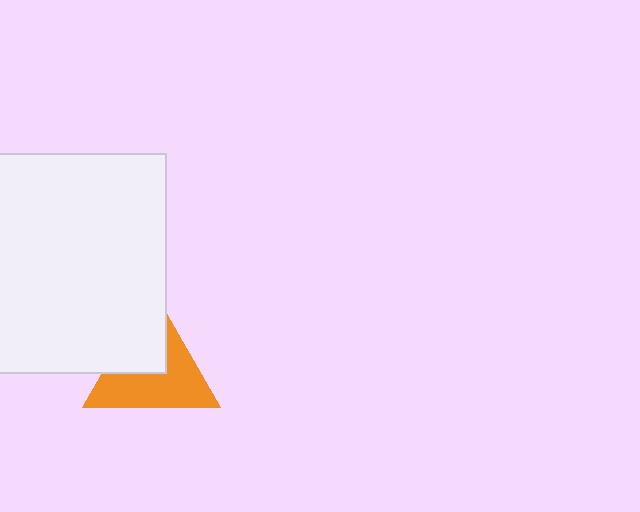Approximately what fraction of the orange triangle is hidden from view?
Roughly 40% of the orange triangle is hidden behind the white square.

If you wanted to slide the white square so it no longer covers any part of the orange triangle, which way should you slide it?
Slide it toward the upper-left — that is the most direct way to separate the two shapes.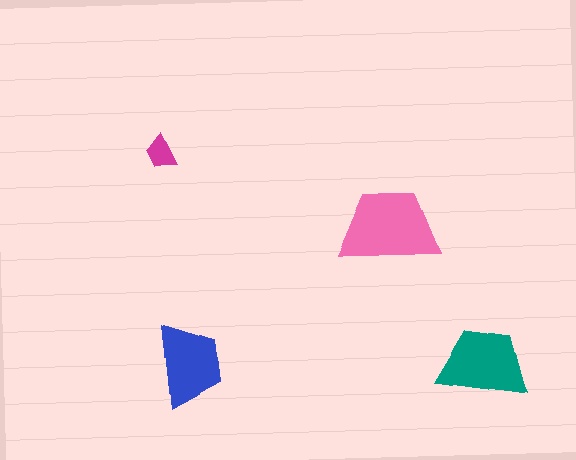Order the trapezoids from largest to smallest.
the pink one, the teal one, the blue one, the magenta one.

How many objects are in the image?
There are 4 objects in the image.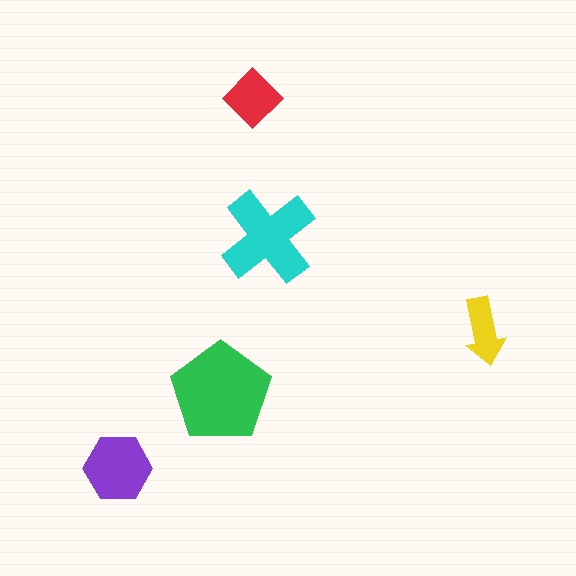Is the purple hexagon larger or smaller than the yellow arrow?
Larger.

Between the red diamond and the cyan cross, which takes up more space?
The cyan cross.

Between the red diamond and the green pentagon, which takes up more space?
The green pentagon.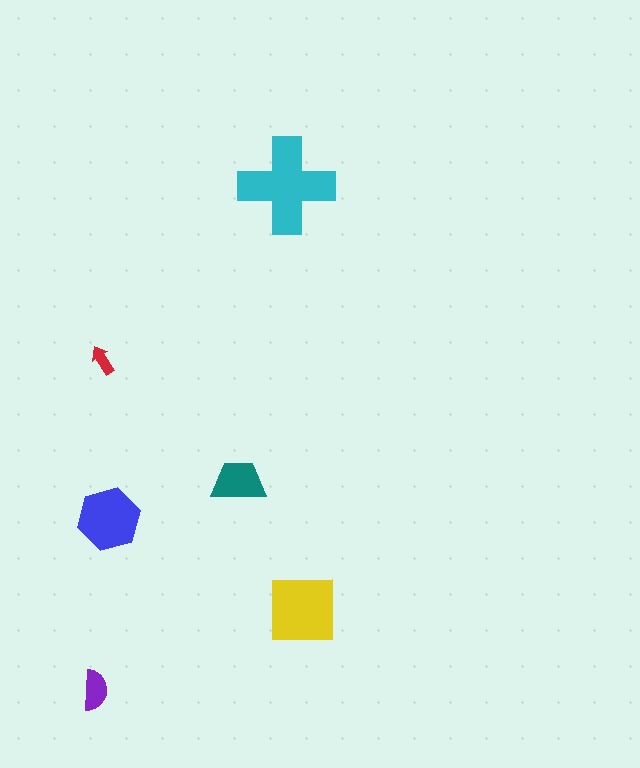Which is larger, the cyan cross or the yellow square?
The cyan cross.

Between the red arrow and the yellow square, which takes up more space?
The yellow square.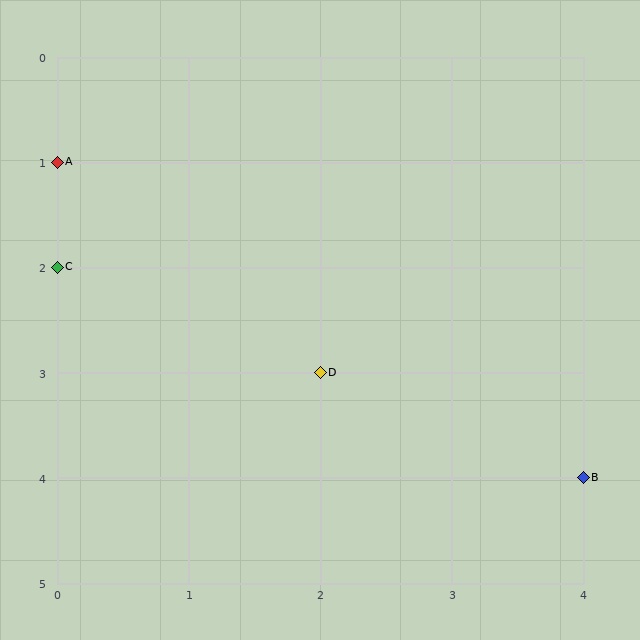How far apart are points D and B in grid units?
Points D and B are 2 columns and 1 row apart (about 2.2 grid units diagonally).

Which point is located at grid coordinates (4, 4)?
Point B is at (4, 4).